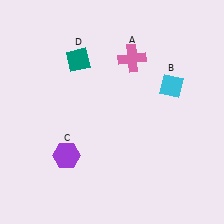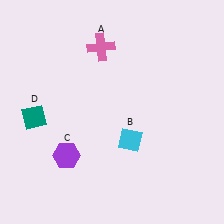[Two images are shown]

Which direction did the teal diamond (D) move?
The teal diamond (D) moved down.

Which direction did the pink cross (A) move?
The pink cross (A) moved left.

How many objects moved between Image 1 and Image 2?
3 objects moved between the two images.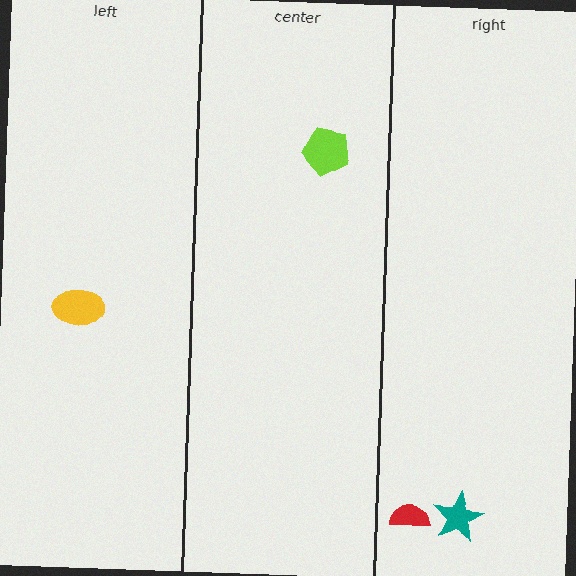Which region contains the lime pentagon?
The center region.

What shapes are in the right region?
The red semicircle, the teal star.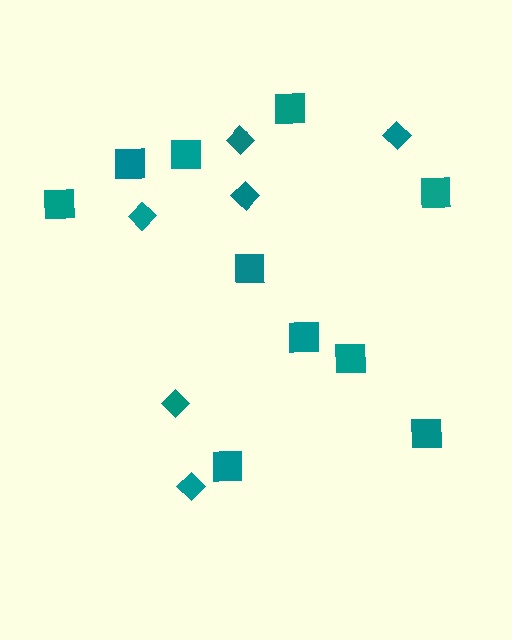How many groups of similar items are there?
There are 2 groups: one group of squares (10) and one group of diamonds (6).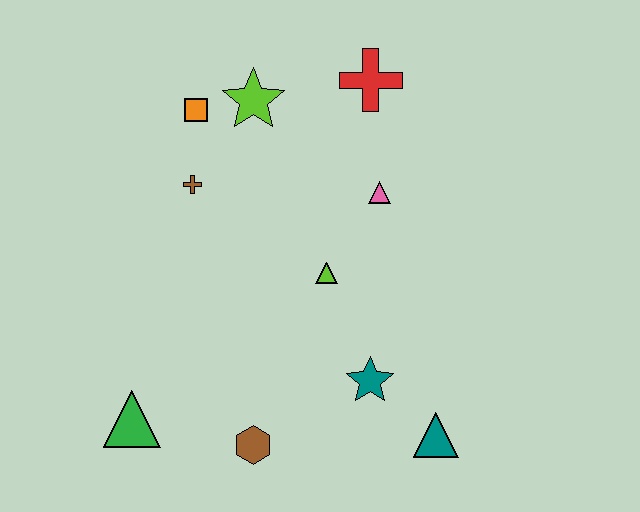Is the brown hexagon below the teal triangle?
Yes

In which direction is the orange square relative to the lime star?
The orange square is to the left of the lime star.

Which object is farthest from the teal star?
The orange square is farthest from the teal star.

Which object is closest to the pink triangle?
The lime triangle is closest to the pink triangle.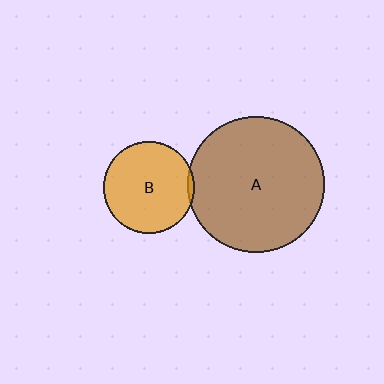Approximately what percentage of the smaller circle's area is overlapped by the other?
Approximately 5%.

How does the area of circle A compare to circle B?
Approximately 2.2 times.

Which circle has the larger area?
Circle A (brown).